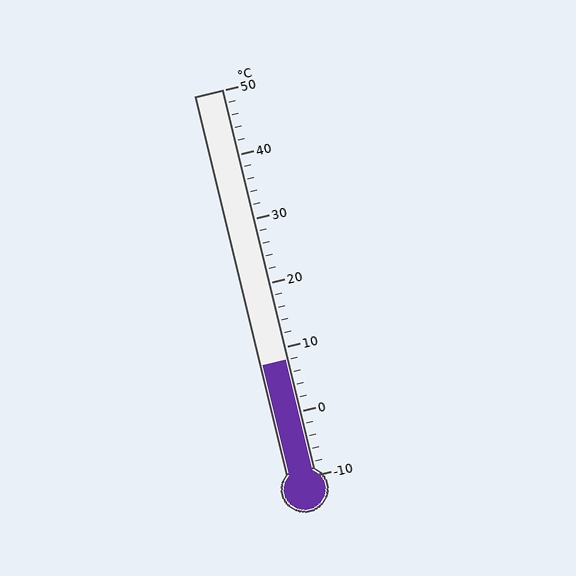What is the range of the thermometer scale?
The thermometer scale ranges from -10°C to 50°C.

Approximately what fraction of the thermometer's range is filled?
The thermometer is filled to approximately 30% of its range.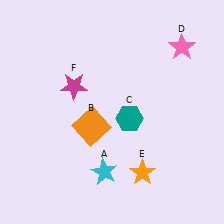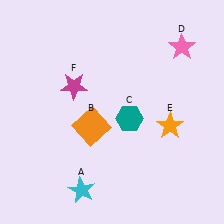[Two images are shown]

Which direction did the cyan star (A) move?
The cyan star (A) moved left.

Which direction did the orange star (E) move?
The orange star (E) moved up.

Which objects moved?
The objects that moved are: the cyan star (A), the orange star (E).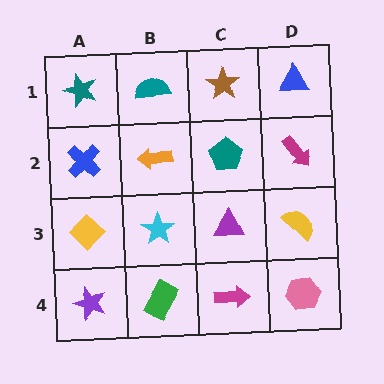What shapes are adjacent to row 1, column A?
A blue cross (row 2, column A), a teal semicircle (row 1, column B).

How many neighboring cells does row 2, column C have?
4.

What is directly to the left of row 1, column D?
A brown star.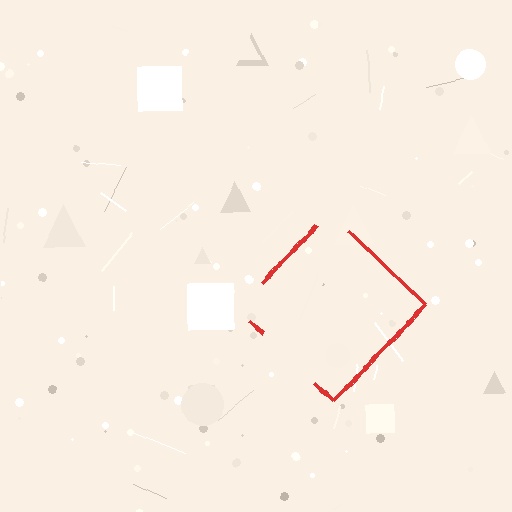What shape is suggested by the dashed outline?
The dashed outline suggests a diamond.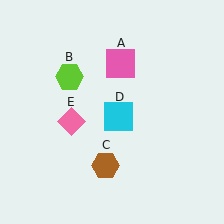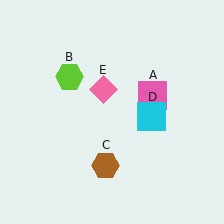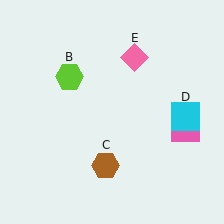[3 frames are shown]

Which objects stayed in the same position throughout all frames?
Lime hexagon (object B) and brown hexagon (object C) remained stationary.